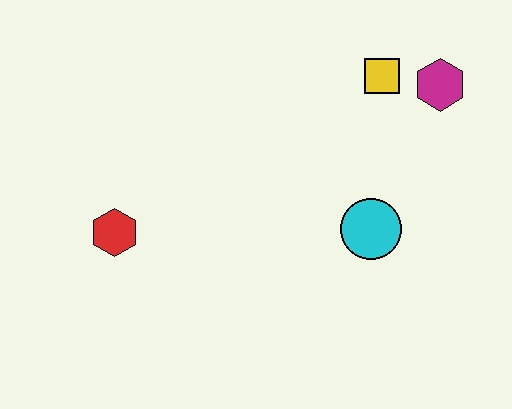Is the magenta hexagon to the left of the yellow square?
No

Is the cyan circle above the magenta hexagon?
No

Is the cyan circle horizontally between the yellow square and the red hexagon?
Yes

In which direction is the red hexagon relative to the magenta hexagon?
The red hexagon is to the left of the magenta hexagon.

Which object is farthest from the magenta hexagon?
The red hexagon is farthest from the magenta hexagon.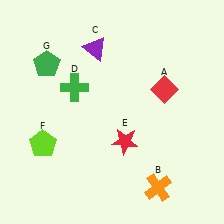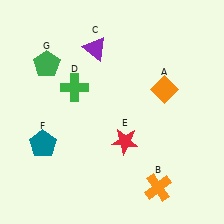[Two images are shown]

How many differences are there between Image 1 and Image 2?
There are 2 differences between the two images.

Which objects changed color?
A changed from red to orange. F changed from lime to teal.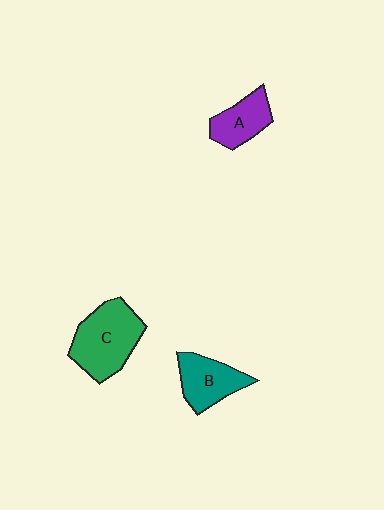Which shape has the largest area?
Shape C (green).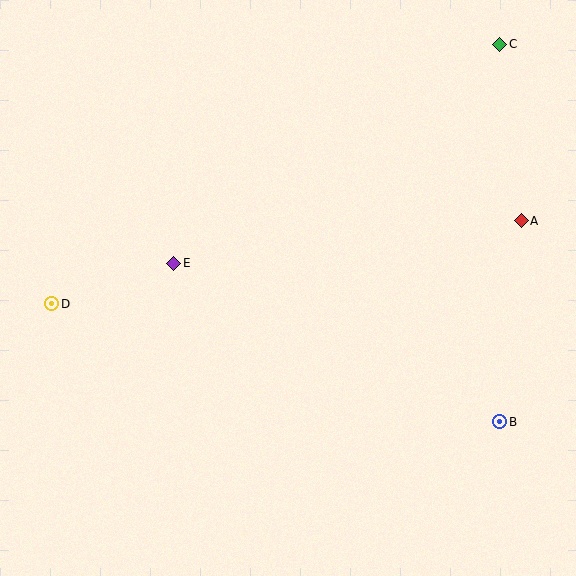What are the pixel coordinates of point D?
Point D is at (52, 304).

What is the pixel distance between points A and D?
The distance between A and D is 477 pixels.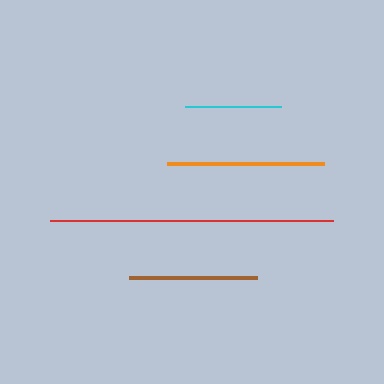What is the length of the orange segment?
The orange segment is approximately 157 pixels long.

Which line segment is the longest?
The red line is the longest at approximately 283 pixels.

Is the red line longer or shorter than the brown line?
The red line is longer than the brown line.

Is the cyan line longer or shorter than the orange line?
The orange line is longer than the cyan line.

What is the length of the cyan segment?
The cyan segment is approximately 96 pixels long.